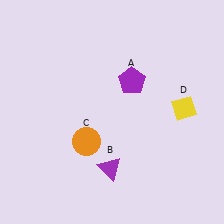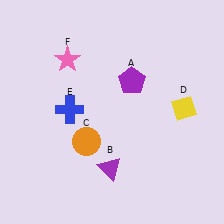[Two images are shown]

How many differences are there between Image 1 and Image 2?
There are 2 differences between the two images.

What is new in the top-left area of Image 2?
A pink star (F) was added in the top-left area of Image 2.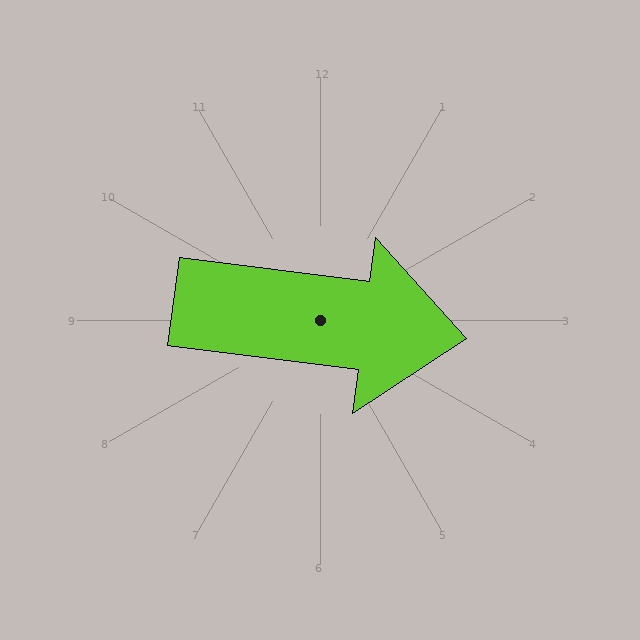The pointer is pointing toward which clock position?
Roughly 3 o'clock.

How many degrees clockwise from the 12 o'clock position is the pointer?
Approximately 97 degrees.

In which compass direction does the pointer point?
East.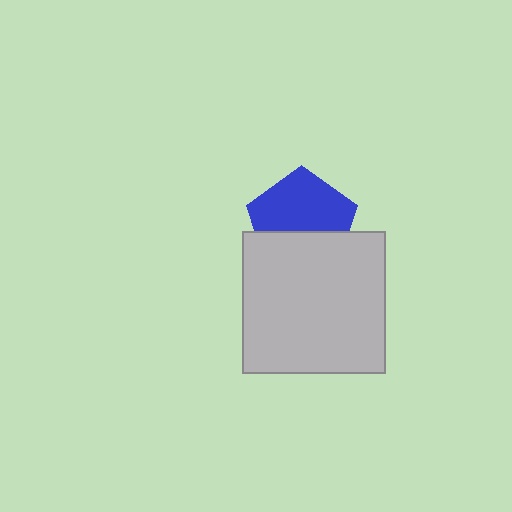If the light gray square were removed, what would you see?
You would see the complete blue pentagon.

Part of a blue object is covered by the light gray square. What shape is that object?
It is a pentagon.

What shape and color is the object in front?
The object in front is a light gray square.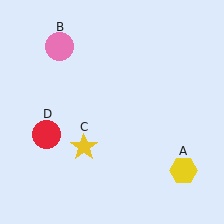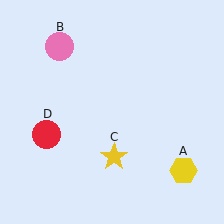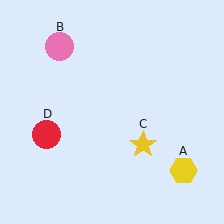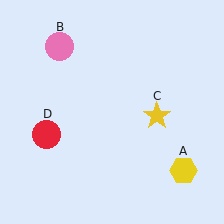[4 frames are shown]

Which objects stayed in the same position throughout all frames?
Yellow hexagon (object A) and pink circle (object B) and red circle (object D) remained stationary.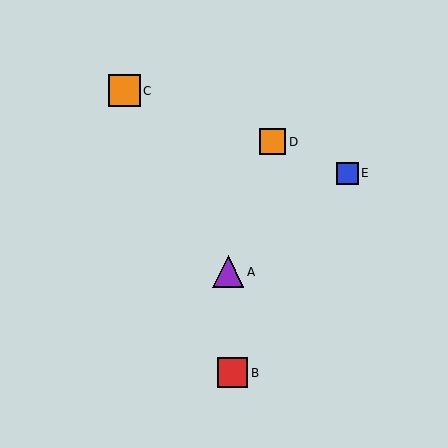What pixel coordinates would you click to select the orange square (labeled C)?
Click at (124, 91) to select the orange square C.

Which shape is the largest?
The orange square (labeled C) is the largest.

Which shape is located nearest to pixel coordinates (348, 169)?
The blue square (labeled E) at (347, 173) is nearest to that location.